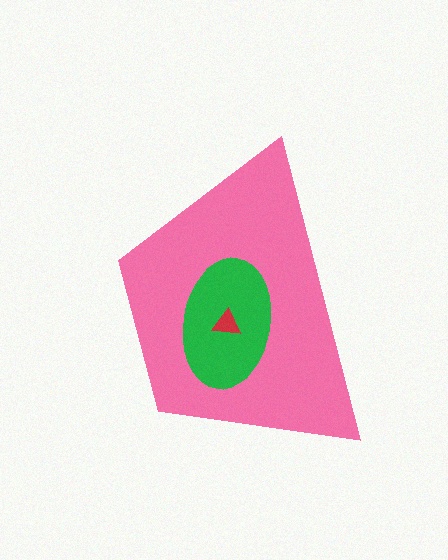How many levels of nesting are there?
3.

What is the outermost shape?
The pink trapezoid.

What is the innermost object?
The red triangle.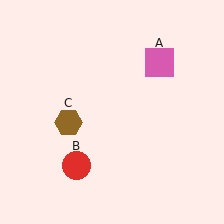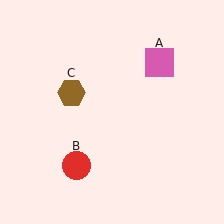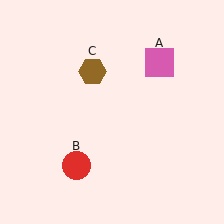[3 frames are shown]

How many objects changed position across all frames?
1 object changed position: brown hexagon (object C).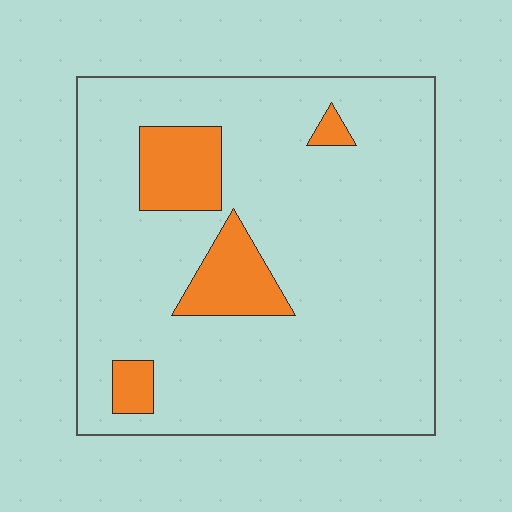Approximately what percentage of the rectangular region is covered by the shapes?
Approximately 15%.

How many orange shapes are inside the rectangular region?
4.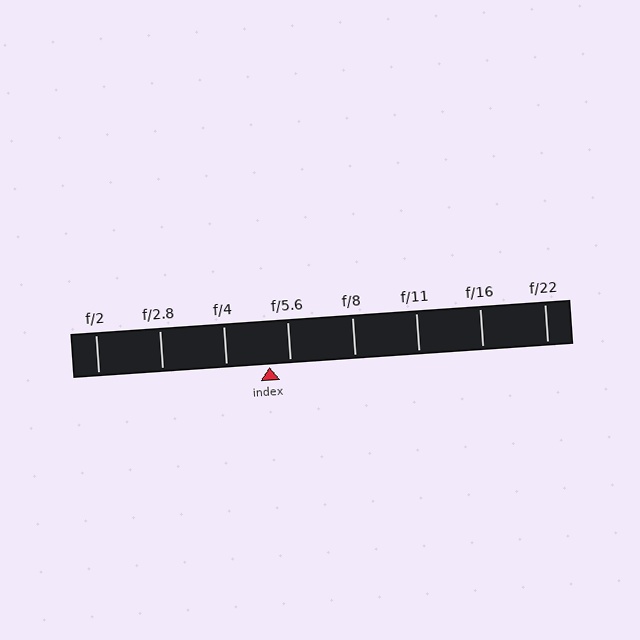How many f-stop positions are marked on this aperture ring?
There are 8 f-stop positions marked.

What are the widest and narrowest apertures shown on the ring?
The widest aperture shown is f/2 and the narrowest is f/22.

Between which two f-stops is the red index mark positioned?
The index mark is between f/4 and f/5.6.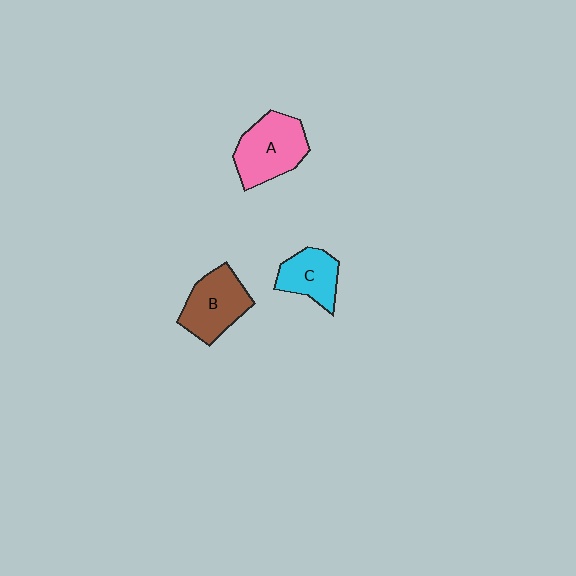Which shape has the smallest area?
Shape C (cyan).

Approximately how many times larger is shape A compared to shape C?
Approximately 1.5 times.